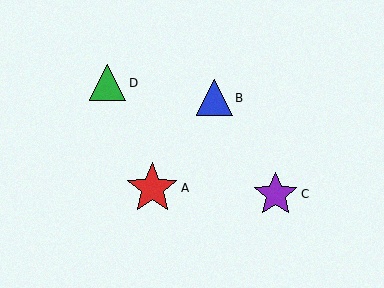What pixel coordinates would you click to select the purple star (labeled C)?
Click at (276, 194) to select the purple star C.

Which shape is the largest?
The red star (labeled A) is the largest.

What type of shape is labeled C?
Shape C is a purple star.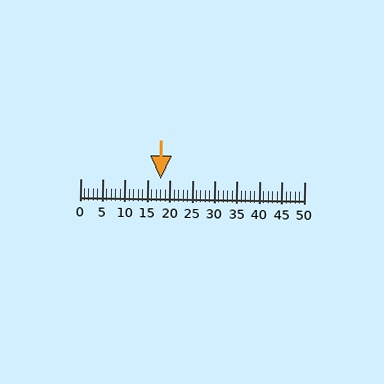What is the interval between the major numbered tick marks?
The major tick marks are spaced 5 units apart.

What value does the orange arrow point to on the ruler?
The orange arrow points to approximately 18.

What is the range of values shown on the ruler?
The ruler shows values from 0 to 50.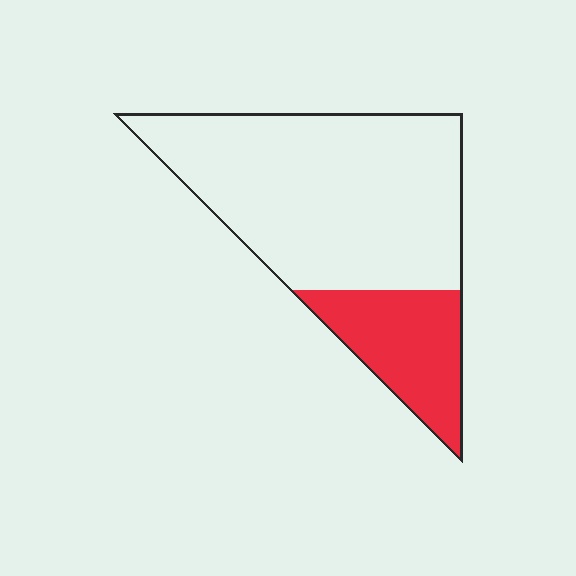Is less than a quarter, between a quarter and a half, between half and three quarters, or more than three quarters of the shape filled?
Less than a quarter.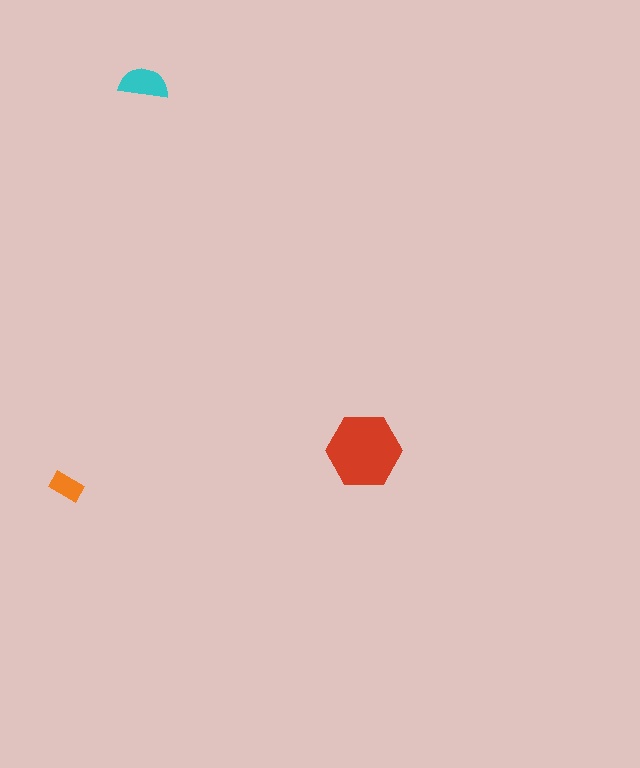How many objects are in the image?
There are 3 objects in the image.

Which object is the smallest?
The orange rectangle.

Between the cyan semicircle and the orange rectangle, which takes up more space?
The cyan semicircle.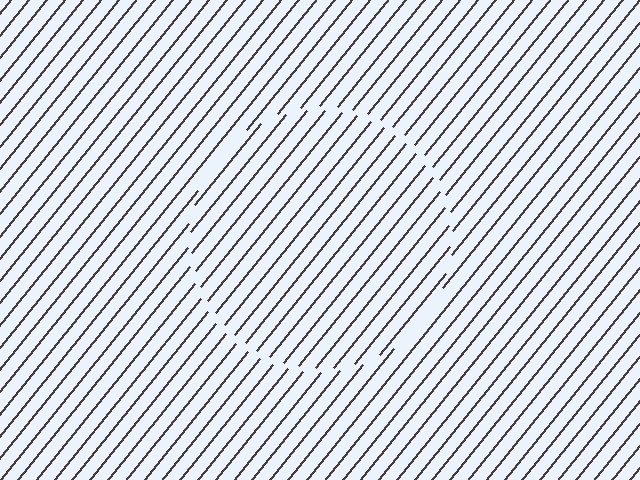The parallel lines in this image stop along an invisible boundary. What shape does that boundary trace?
An illusory circle. The interior of the shape contains the same grating, shifted by half a period — the contour is defined by the phase discontinuity where line-ends from the inner and outer gratings abut.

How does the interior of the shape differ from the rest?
The interior of the shape contains the same grating, shifted by half a period — the contour is defined by the phase discontinuity where line-ends from the inner and outer gratings abut.